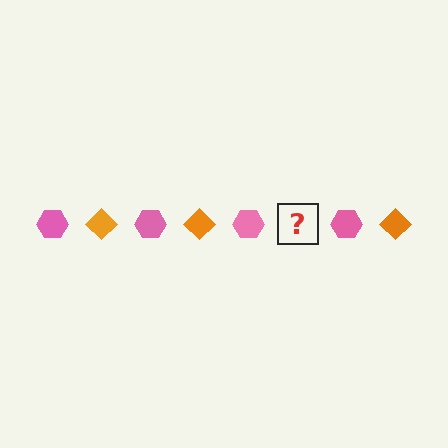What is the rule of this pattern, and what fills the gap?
The rule is that the pattern alternates between pink hexagon and orange diamond. The gap should be filled with an orange diamond.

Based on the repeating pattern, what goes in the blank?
The blank should be an orange diamond.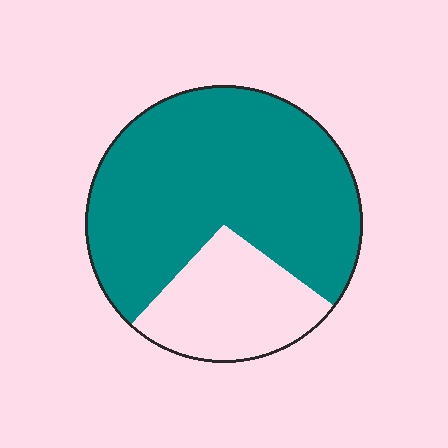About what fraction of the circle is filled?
About three quarters (3/4).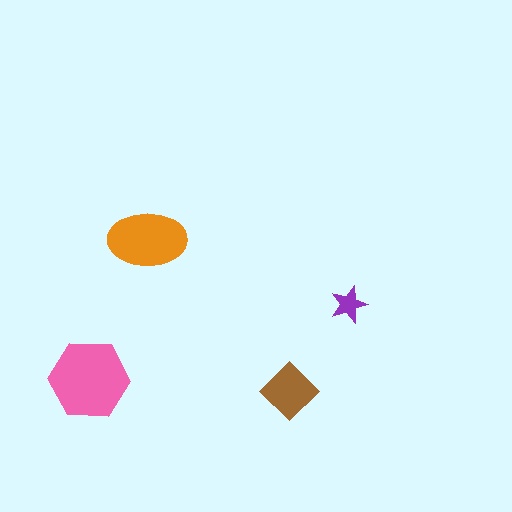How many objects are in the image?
There are 4 objects in the image.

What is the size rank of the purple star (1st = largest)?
4th.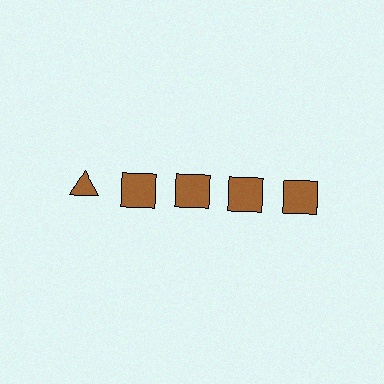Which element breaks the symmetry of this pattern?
The brown triangle in the top row, leftmost column breaks the symmetry. All other shapes are brown squares.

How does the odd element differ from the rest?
It has a different shape: triangle instead of square.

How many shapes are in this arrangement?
There are 5 shapes arranged in a grid pattern.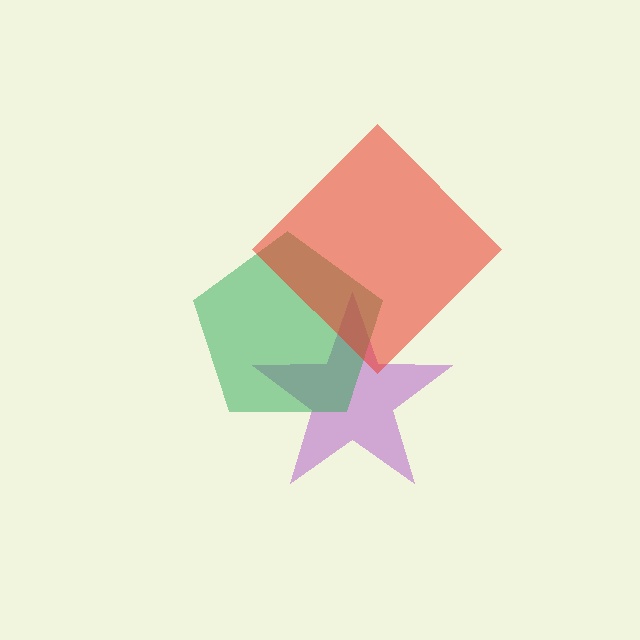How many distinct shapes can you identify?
There are 3 distinct shapes: a purple star, a green pentagon, a red diamond.